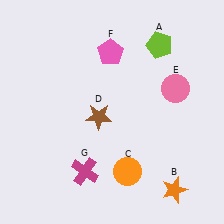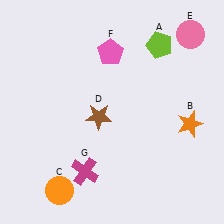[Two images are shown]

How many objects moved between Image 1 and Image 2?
3 objects moved between the two images.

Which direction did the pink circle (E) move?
The pink circle (E) moved up.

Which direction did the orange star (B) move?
The orange star (B) moved up.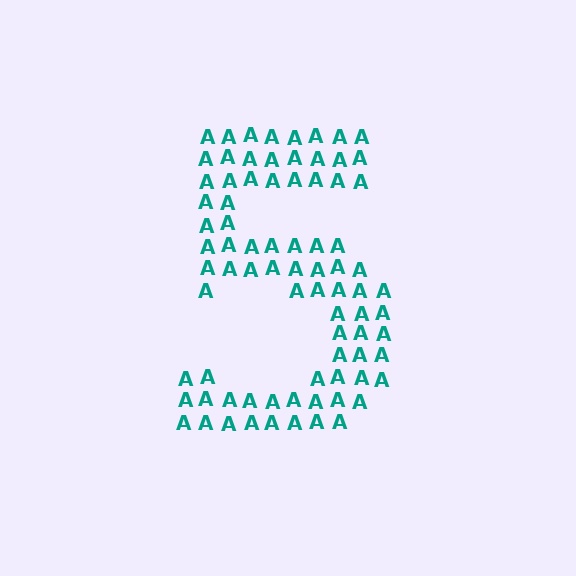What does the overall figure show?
The overall figure shows the digit 5.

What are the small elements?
The small elements are letter A's.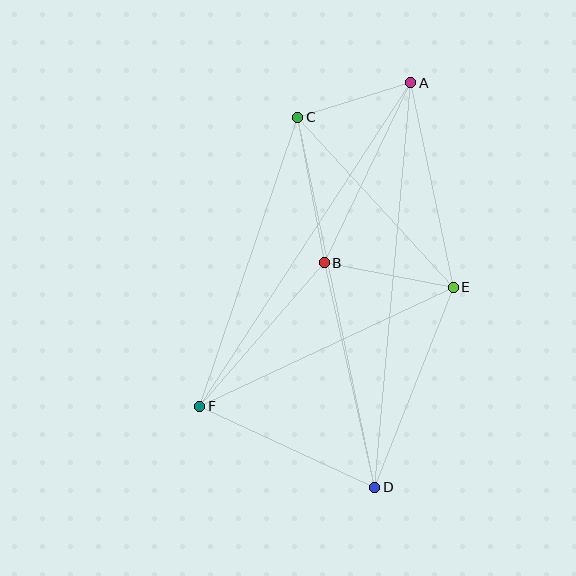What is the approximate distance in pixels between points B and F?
The distance between B and F is approximately 190 pixels.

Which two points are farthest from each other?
Points A and D are farthest from each other.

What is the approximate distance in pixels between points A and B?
The distance between A and B is approximately 200 pixels.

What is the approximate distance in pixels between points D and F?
The distance between D and F is approximately 193 pixels.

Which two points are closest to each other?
Points A and C are closest to each other.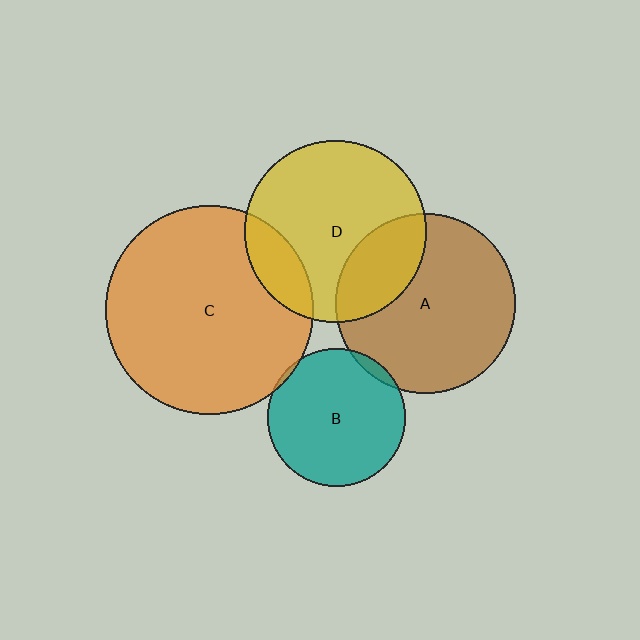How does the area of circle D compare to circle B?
Approximately 1.7 times.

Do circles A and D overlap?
Yes.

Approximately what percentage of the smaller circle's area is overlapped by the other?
Approximately 25%.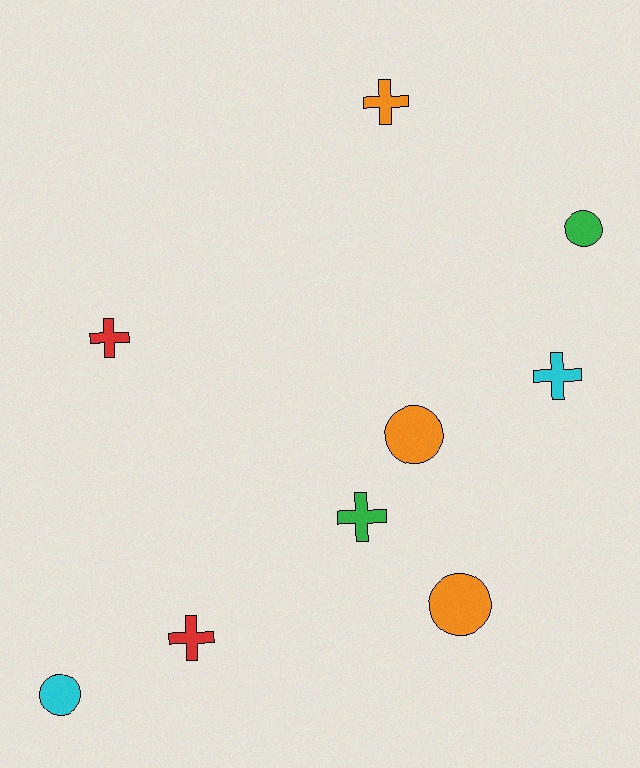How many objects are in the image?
There are 9 objects.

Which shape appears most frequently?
Cross, with 5 objects.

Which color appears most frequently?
Orange, with 3 objects.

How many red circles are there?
There are no red circles.